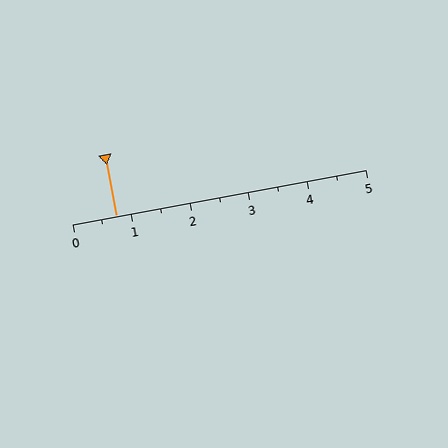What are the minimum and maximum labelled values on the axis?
The axis runs from 0 to 5.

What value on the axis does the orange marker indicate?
The marker indicates approximately 0.8.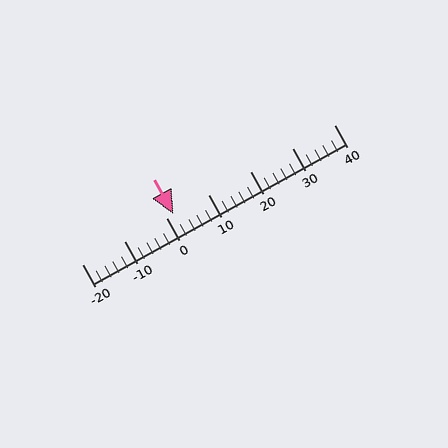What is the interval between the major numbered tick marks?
The major tick marks are spaced 10 units apart.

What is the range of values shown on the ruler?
The ruler shows values from -20 to 40.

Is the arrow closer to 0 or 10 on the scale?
The arrow is closer to 0.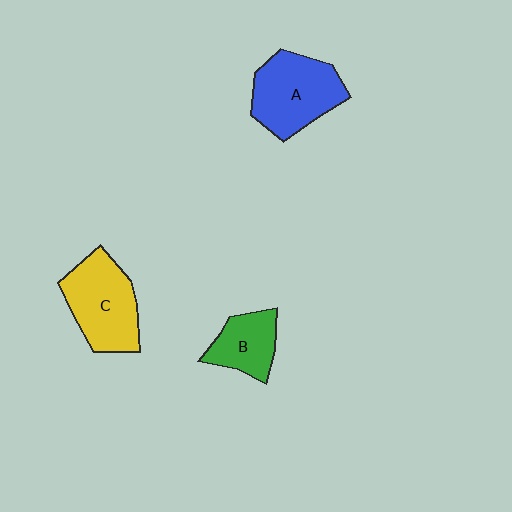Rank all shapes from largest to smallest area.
From largest to smallest: A (blue), C (yellow), B (green).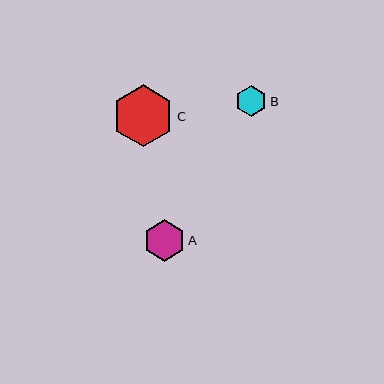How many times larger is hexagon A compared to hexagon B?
Hexagon A is approximately 1.3 times the size of hexagon B.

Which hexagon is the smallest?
Hexagon B is the smallest with a size of approximately 32 pixels.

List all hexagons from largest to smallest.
From largest to smallest: C, A, B.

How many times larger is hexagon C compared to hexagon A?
Hexagon C is approximately 1.5 times the size of hexagon A.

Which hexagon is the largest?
Hexagon C is the largest with a size of approximately 62 pixels.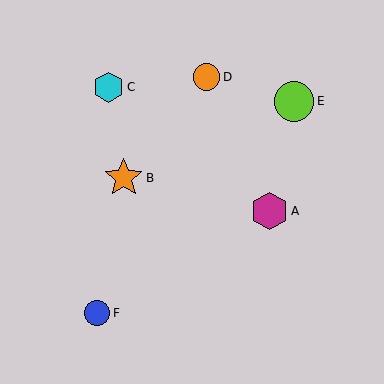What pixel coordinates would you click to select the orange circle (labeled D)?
Click at (207, 77) to select the orange circle D.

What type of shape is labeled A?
Shape A is a magenta hexagon.